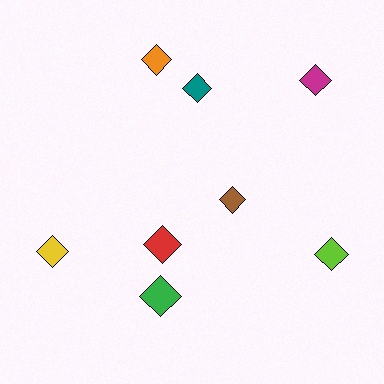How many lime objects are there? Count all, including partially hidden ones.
There is 1 lime object.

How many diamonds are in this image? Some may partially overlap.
There are 8 diamonds.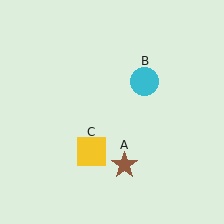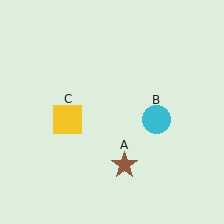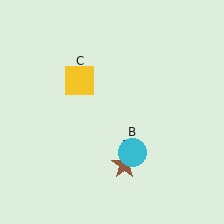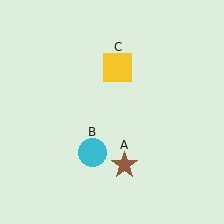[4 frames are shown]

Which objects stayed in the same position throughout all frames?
Brown star (object A) remained stationary.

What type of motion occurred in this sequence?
The cyan circle (object B), yellow square (object C) rotated clockwise around the center of the scene.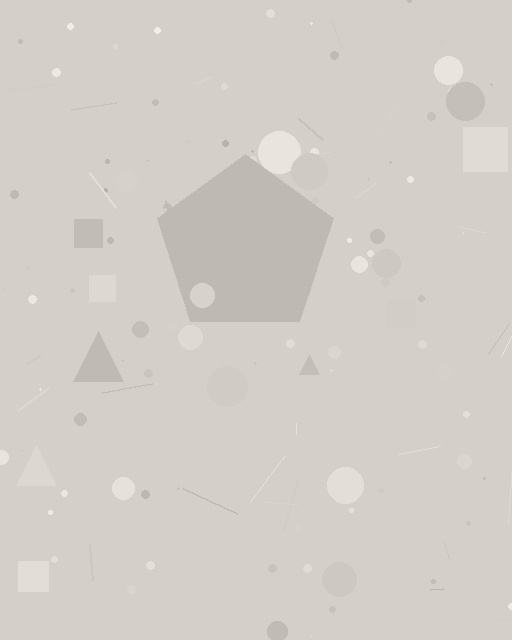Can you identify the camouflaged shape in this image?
The camouflaged shape is a pentagon.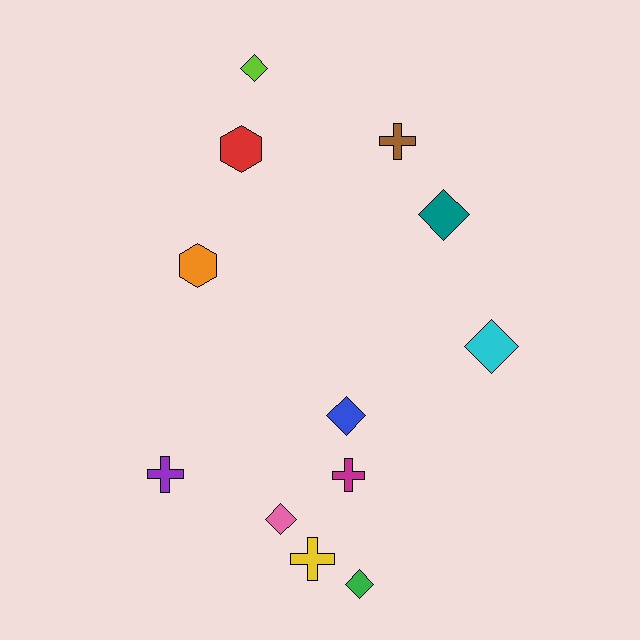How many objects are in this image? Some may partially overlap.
There are 12 objects.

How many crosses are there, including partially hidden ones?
There are 4 crosses.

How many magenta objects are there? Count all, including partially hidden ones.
There is 1 magenta object.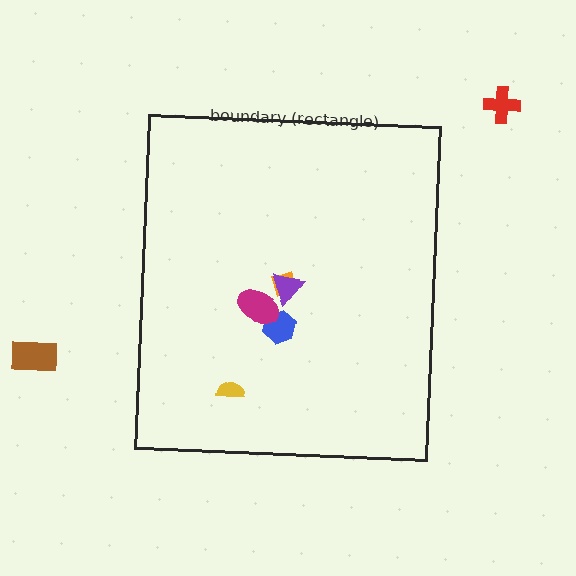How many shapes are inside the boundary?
5 inside, 2 outside.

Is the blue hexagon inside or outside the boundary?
Inside.